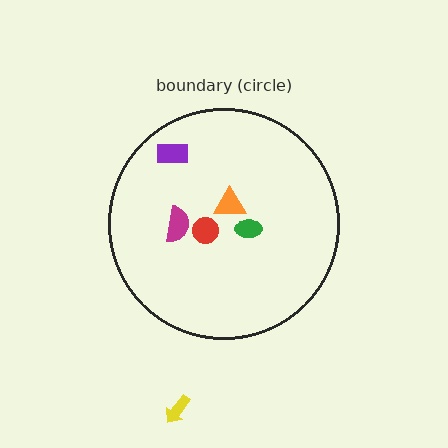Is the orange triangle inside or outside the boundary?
Inside.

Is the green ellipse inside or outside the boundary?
Inside.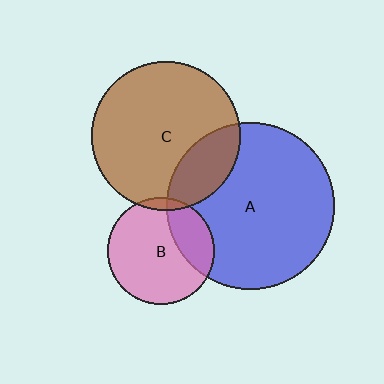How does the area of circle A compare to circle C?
Approximately 1.3 times.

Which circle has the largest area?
Circle A (blue).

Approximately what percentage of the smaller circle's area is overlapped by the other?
Approximately 5%.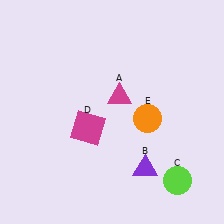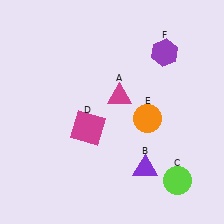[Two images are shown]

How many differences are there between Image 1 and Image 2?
There is 1 difference between the two images.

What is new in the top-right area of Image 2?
A purple hexagon (F) was added in the top-right area of Image 2.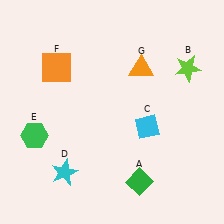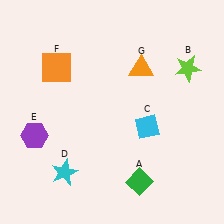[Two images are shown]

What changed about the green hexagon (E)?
In Image 1, E is green. In Image 2, it changed to purple.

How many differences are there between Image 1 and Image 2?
There is 1 difference between the two images.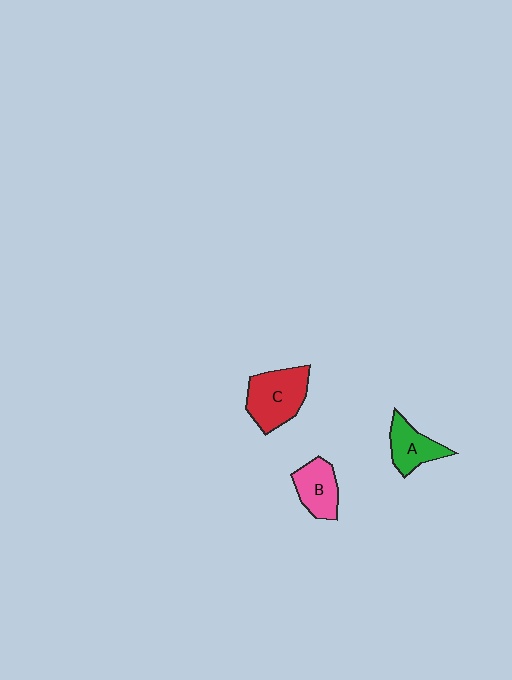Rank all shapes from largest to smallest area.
From largest to smallest: C (red), B (pink), A (green).